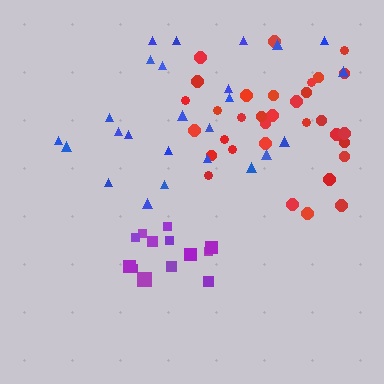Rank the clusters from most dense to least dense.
purple, red, blue.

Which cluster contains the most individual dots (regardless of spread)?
Red (33).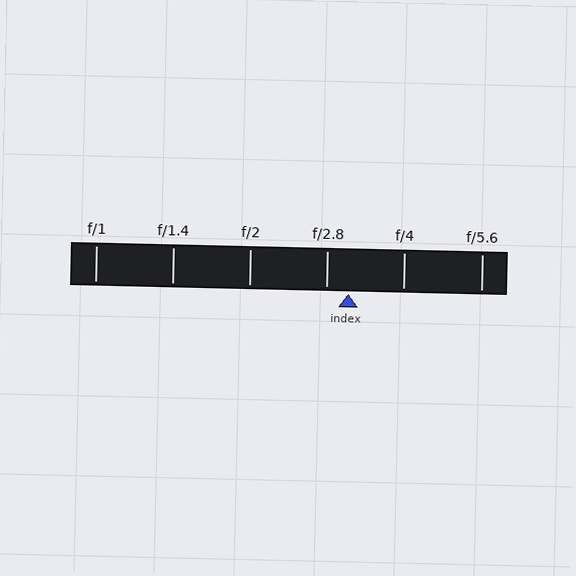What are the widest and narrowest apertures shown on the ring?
The widest aperture shown is f/1 and the narrowest is f/5.6.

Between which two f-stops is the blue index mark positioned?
The index mark is between f/2.8 and f/4.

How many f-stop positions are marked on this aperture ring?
There are 6 f-stop positions marked.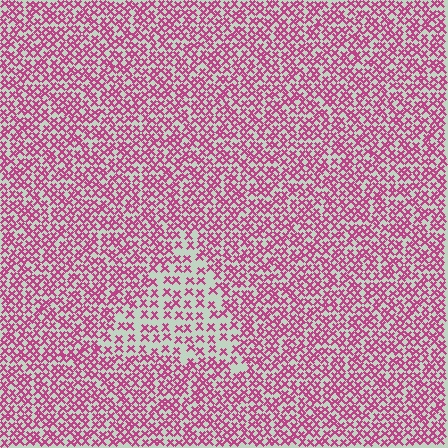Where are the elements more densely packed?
The elements are more densely packed outside the triangle boundary.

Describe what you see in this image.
The image contains small magenta elements arranged at two different densities. A triangle-shaped region is visible where the elements are less densely packed than the surrounding area.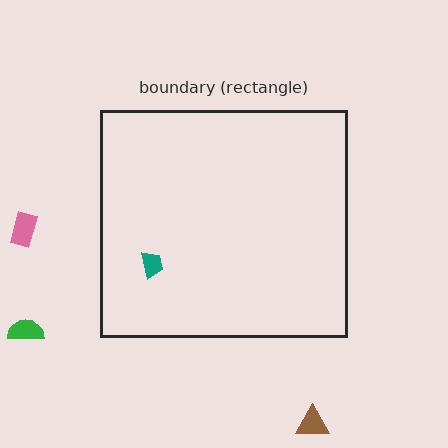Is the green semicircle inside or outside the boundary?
Outside.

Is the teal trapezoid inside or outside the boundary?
Inside.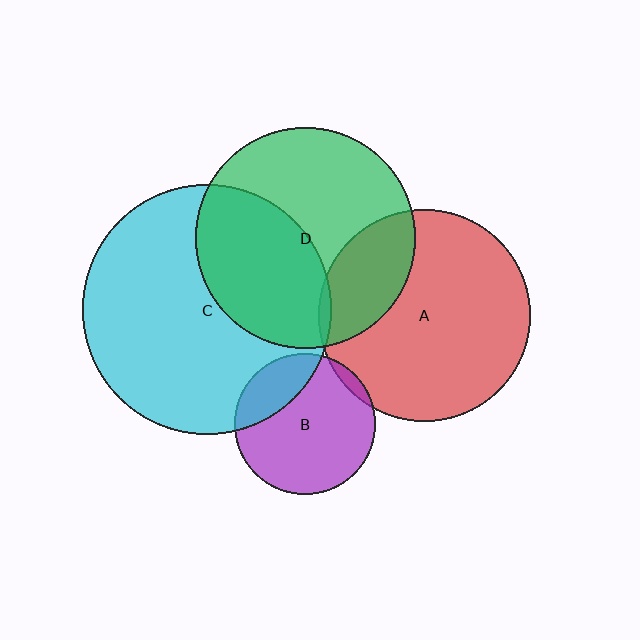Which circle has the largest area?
Circle C (cyan).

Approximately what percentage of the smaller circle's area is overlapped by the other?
Approximately 5%.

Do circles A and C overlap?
Yes.